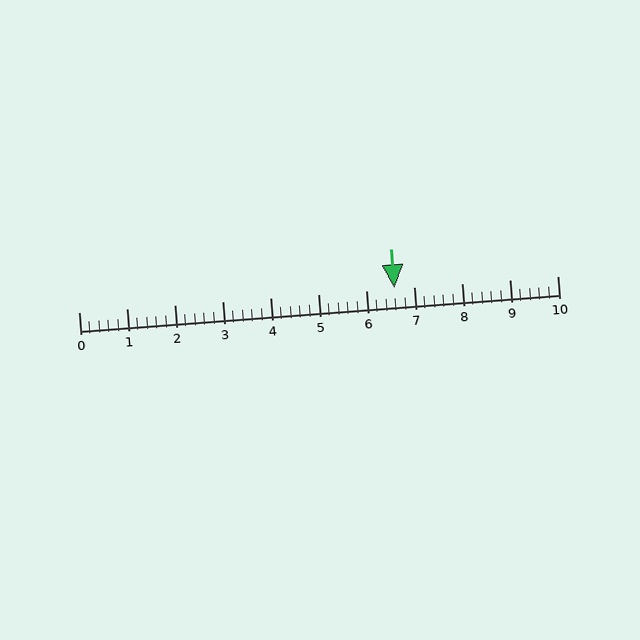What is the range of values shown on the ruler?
The ruler shows values from 0 to 10.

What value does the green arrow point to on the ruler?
The green arrow points to approximately 6.6.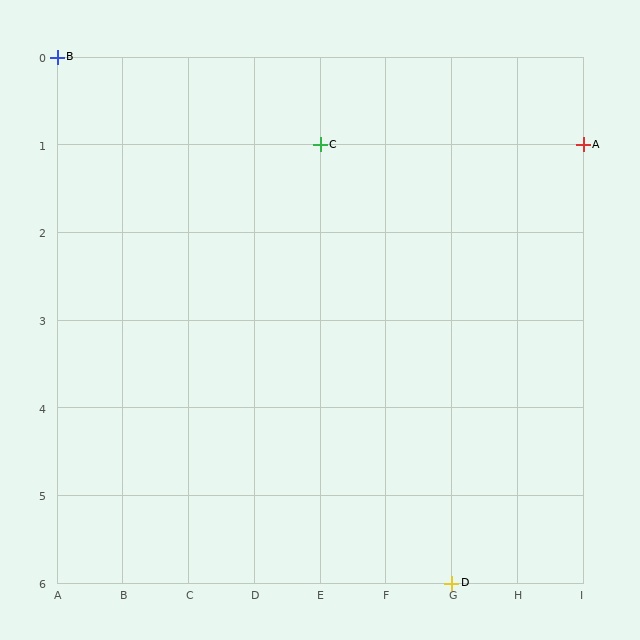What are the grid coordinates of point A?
Point A is at grid coordinates (I, 1).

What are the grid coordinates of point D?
Point D is at grid coordinates (G, 6).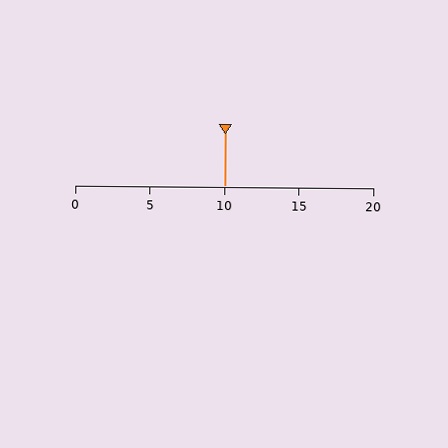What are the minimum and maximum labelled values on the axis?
The axis runs from 0 to 20.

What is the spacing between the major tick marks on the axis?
The major ticks are spaced 5 apart.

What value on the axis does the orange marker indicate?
The marker indicates approximately 10.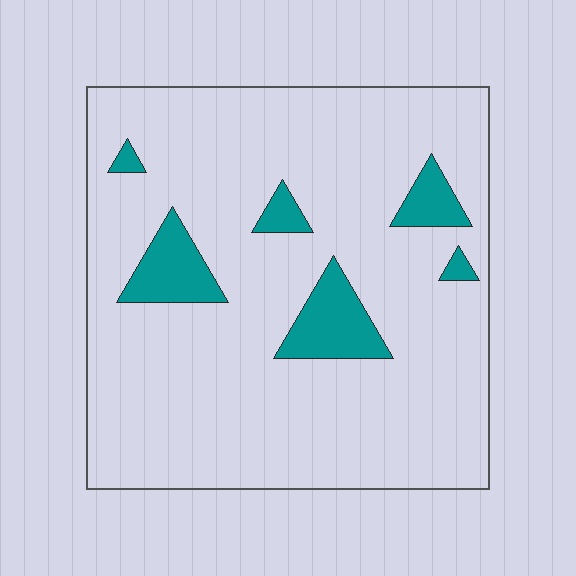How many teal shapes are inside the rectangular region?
6.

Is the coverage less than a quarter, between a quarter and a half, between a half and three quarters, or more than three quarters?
Less than a quarter.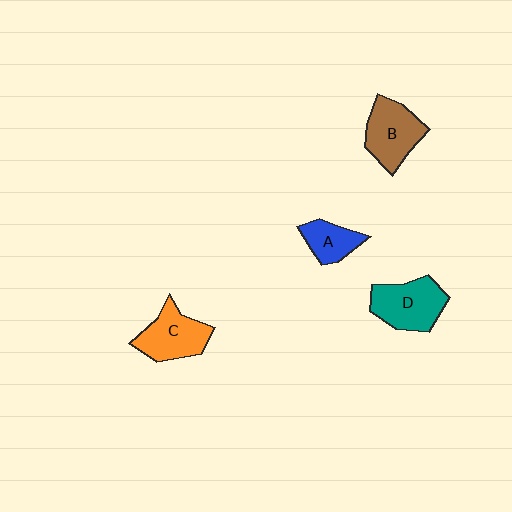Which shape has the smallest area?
Shape A (blue).